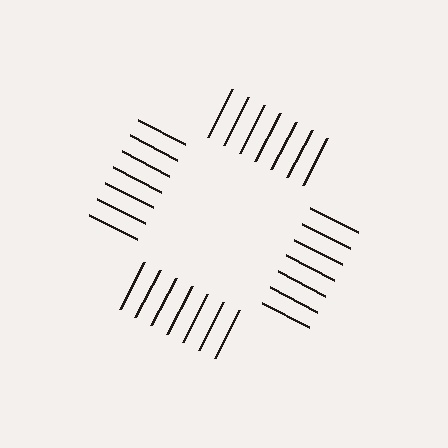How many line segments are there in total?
28 — 7 along each of the 4 edges.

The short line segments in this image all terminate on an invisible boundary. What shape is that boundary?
An illusory square — the line segments terminate on its edges but no continuous stroke is drawn.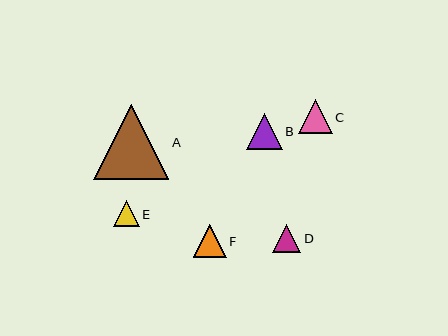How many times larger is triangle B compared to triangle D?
Triangle B is approximately 1.3 times the size of triangle D.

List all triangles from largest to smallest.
From largest to smallest: A, B, C, F, D, E.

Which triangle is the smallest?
Triangle E is the smallest with a size of approximately 26 pixels.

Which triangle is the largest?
Triangle A is the largest with a size of approximately 75 pixels.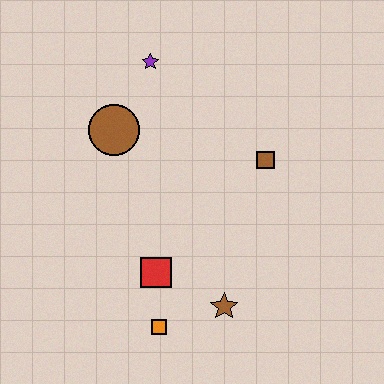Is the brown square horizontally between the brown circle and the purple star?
No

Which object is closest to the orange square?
The red square is closest to the orange square.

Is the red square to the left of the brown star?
Yes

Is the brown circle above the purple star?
No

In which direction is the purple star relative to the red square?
The purple star is above the red square.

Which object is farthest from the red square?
The purple star is farthest from the red square.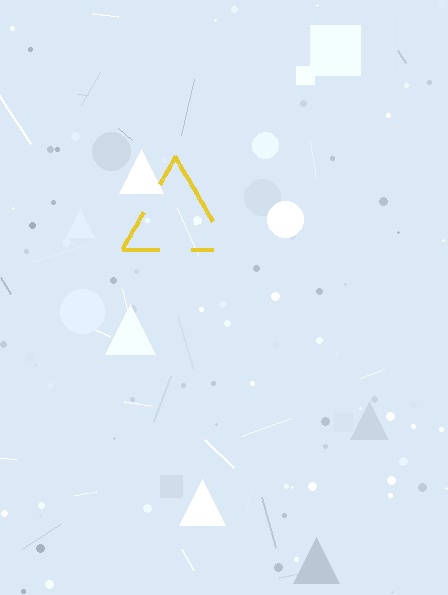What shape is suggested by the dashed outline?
The dashed outline suggests a triangle.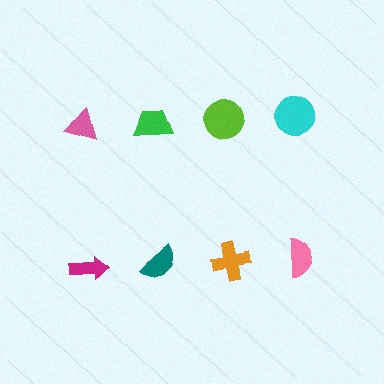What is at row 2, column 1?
A magenta arrow.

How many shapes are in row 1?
4 shapes.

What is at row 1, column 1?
A pink triangle.